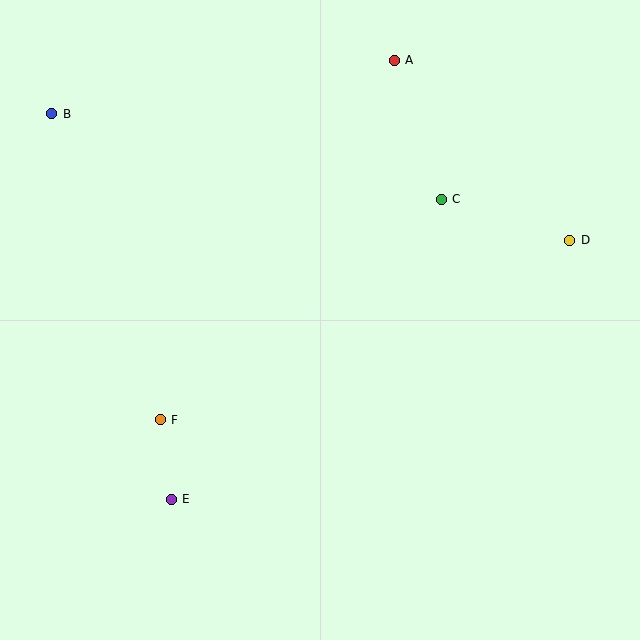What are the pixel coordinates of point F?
Point F is at (160, 420).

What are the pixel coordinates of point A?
Point A is at (394, 60).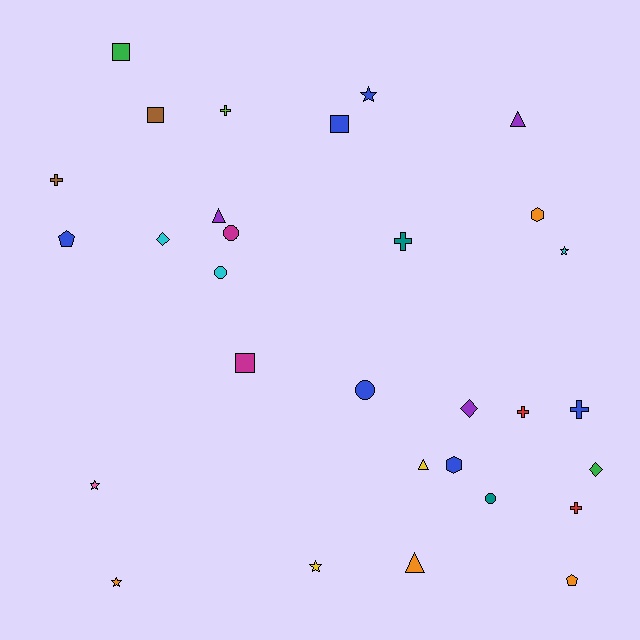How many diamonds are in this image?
There are 3 diamonds.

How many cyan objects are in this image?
There are 3 cyan objects.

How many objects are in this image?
There are 30 objects.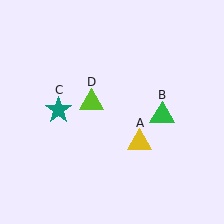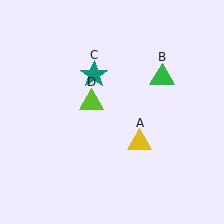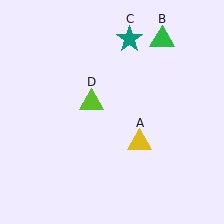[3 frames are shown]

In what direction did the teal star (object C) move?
The teal star (object C) moved up and to the right.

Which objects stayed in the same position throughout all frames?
Yellow triangle (object A) and lime triangle (object D) remained stationary.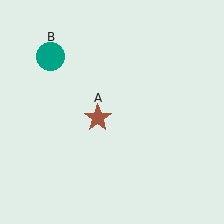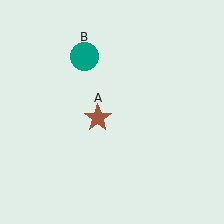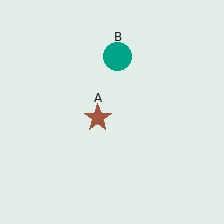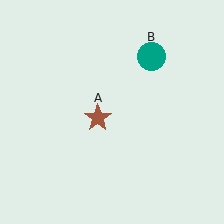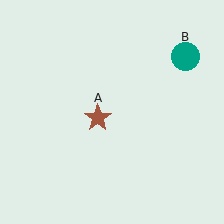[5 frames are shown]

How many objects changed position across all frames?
1 object changed position: teal circle (object B).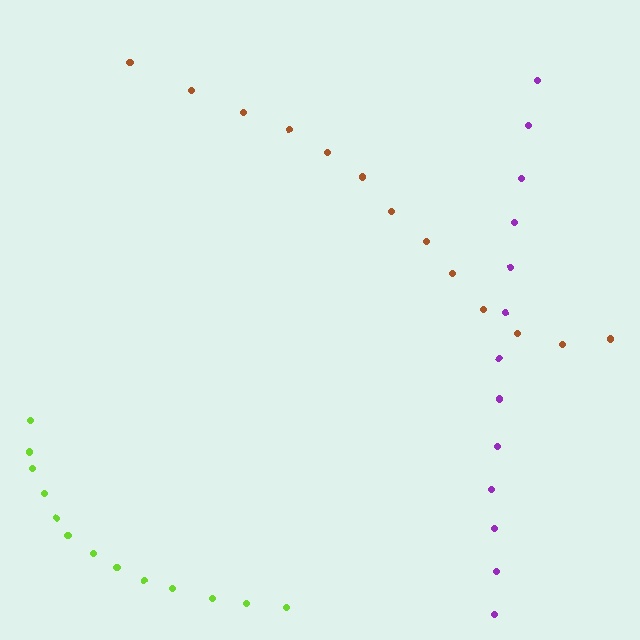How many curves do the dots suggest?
There are 3 distinct paths.